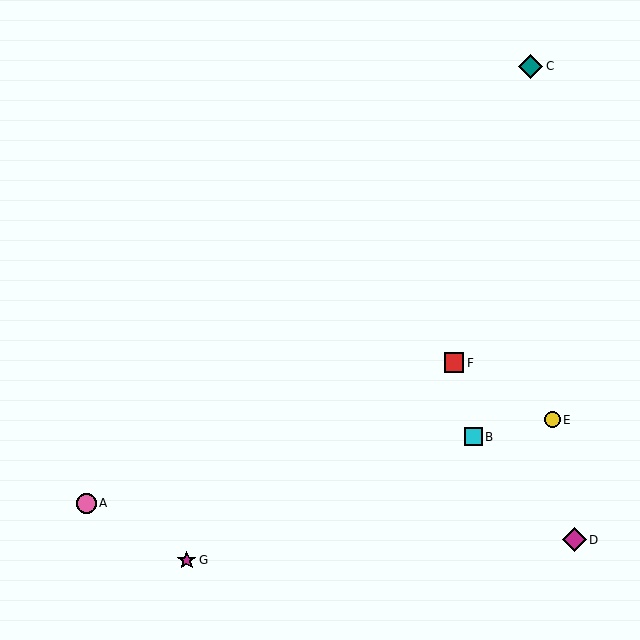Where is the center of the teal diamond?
The center of the teal diamond is at (531, 66).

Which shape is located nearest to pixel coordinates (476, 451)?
The cyan square (labeled B) at (473, 437) is nearest to that location.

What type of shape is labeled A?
Shape A is a pink circle.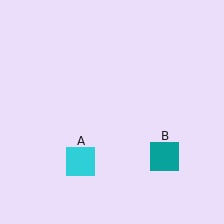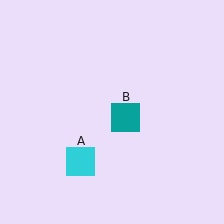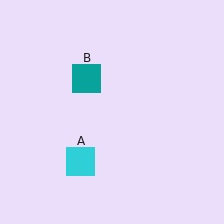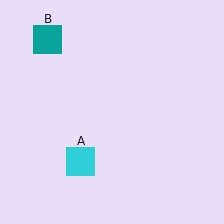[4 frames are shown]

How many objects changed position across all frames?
1 object changed position: teal square (object B).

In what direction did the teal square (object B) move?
The teal square (object B) moved up and to the left.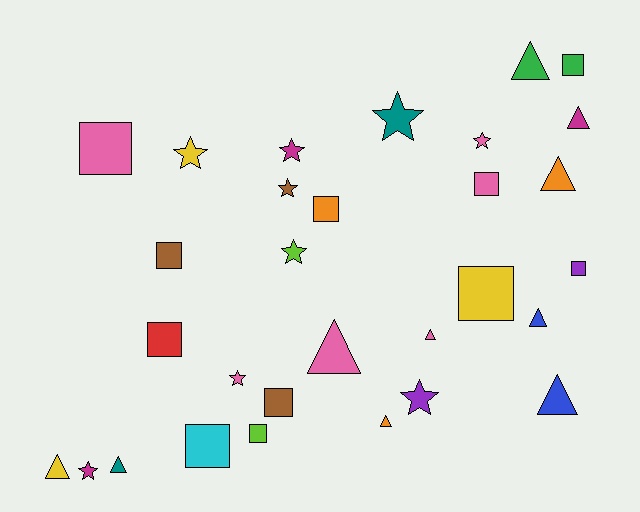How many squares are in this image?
There are 11 squares.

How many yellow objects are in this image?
There are 3 yellow objects.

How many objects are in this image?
There are 30 objects.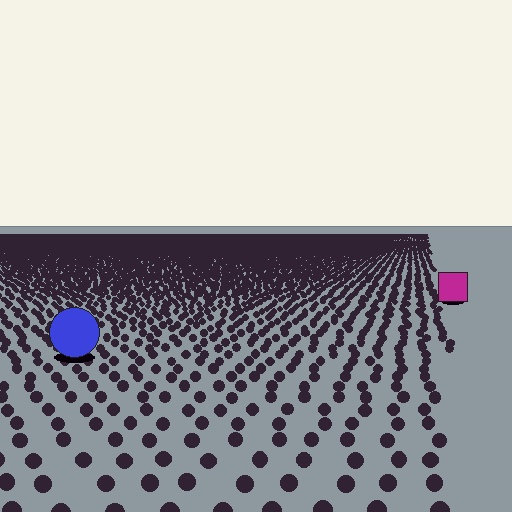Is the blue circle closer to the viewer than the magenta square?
Yes. The blue circle is closer — you can tell from the texture gradient: the ground texture is coarser near it.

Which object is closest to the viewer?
The blue circle is closest. The texture marks near it are larger and more spread out.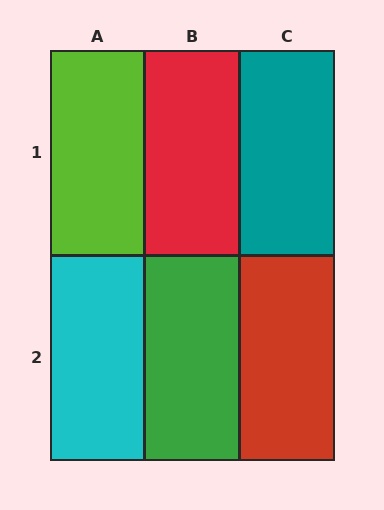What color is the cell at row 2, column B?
Green.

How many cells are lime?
1 cell is lime.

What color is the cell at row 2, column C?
Red.